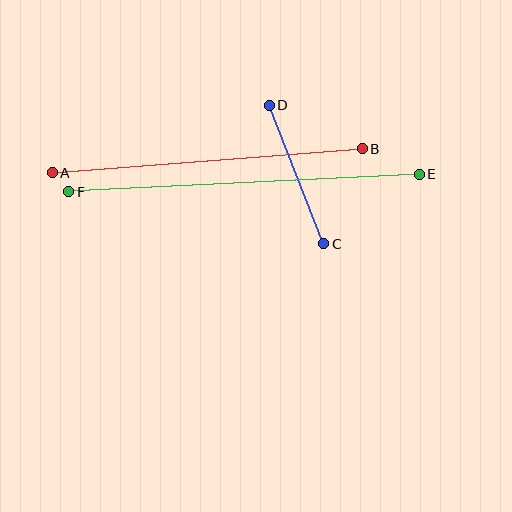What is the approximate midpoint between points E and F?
The midpoint is at approximately (244, 183) pixels.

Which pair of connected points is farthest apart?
Points E and F are farthest apart.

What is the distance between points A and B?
The distance is approximately 311 pixels.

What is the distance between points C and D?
The distance is approximately 149 pixels.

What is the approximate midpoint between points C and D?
The midpoint is at approximately (297, 174) pixels.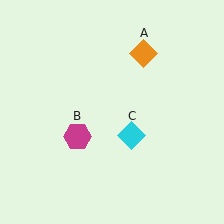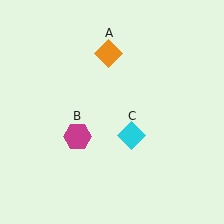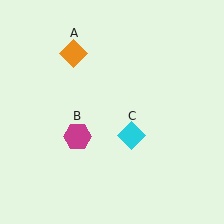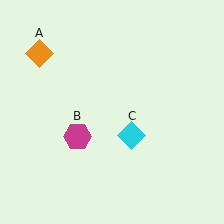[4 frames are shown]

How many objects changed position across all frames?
1 object changed position: orange diamond (object A).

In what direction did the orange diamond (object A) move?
The orange diamond (object A) moved left.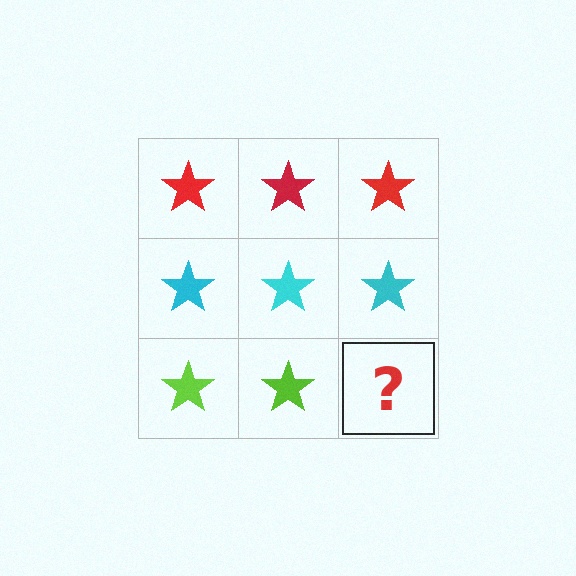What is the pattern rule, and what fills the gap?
The rule is that each row has a consistent color. The gap should be filled with a lime star.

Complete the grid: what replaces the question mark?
The question mark should be replaced with a lime star.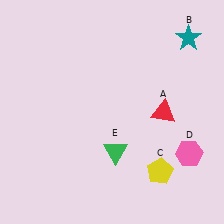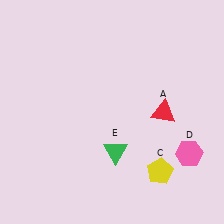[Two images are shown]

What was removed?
The teal star (B) was removed in Image 2.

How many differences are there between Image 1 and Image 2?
There is 1 difference between the two images.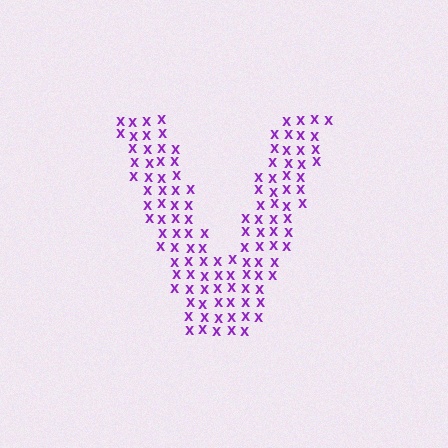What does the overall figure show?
The overall figure shows the letter V.